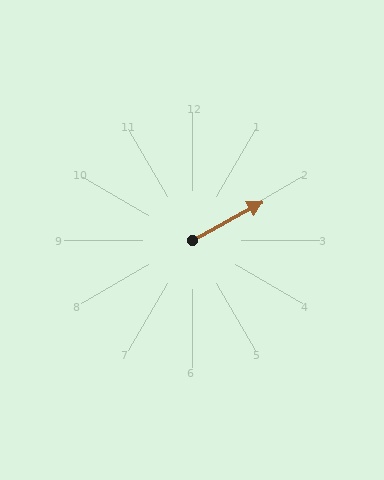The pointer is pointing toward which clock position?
Roughly 2 o'clock.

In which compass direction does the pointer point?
Northeast.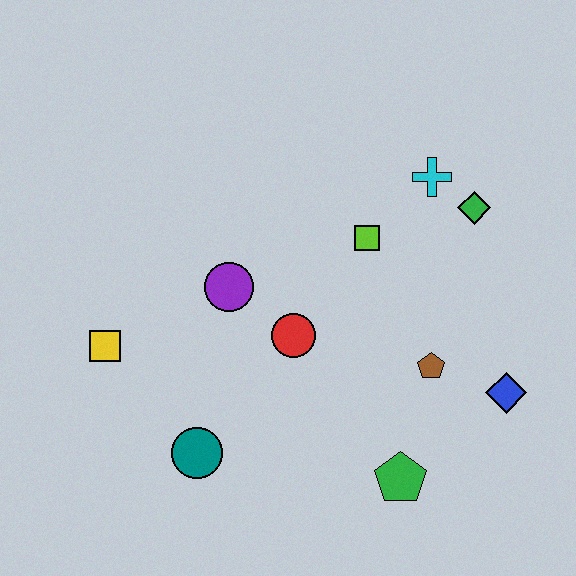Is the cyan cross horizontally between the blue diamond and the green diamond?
No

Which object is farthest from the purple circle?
The blue diamond is farthest from the purple circle.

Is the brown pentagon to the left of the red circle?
No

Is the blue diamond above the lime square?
No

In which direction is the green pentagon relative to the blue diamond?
The green pentagon is to the left of the blue diamond.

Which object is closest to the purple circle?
The red circle is closest to the purple circle.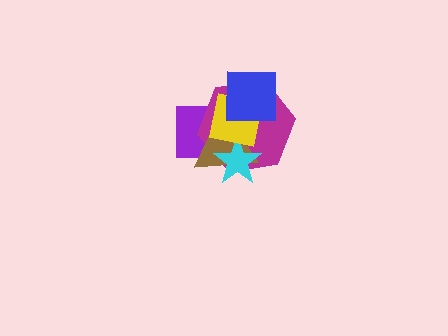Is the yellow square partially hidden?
Yes, it is partially covered by another shape.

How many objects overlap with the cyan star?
3 objects overlap with the cyan star.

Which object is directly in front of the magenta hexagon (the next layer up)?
The brown triangle is directly in front of the magenta hexagon.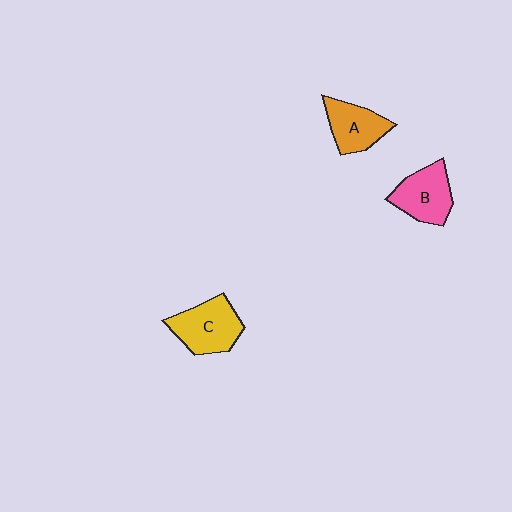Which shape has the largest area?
Shape C (yellow).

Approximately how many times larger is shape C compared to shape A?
Approximately 1.2 times.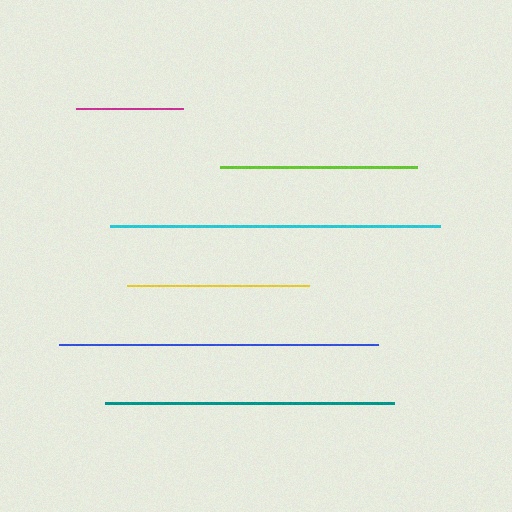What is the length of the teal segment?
The teal segment is approximately 289 pixels long.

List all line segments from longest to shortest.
From longest to shortest: cyan, blue, teal, lime, yellow, magenta.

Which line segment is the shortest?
The magenta line is the shortest at approximately 107 pixels.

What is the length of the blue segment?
The blue segment is approximately 319 pixels long.